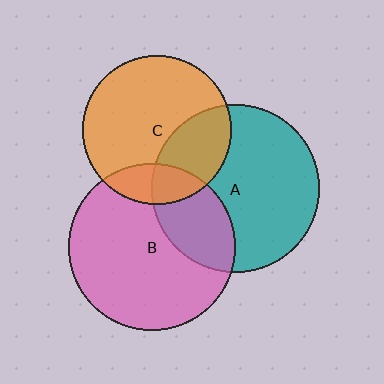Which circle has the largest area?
Circle A (teal).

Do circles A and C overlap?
Yes.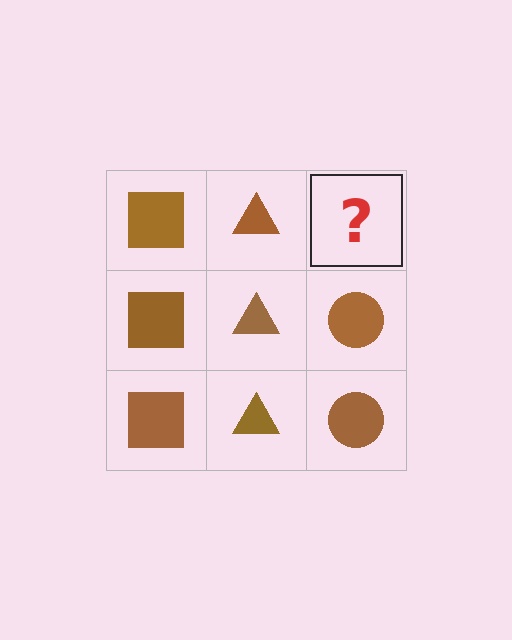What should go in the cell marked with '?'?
The missing cell should contain a brown circle.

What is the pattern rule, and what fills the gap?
The rule is that each column has a consistent shape. The gap should be filled with a brown circle.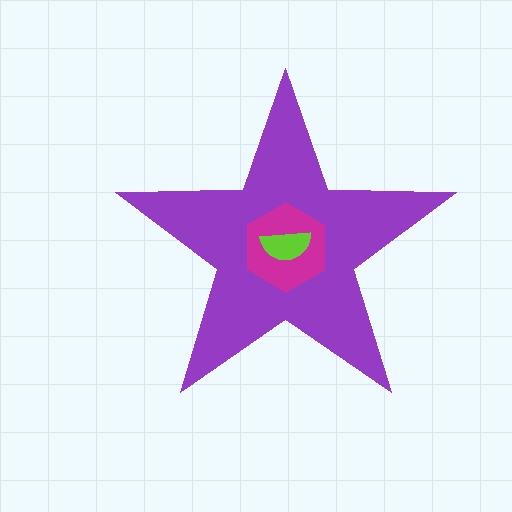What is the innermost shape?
The lime semicircle.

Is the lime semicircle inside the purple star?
Yes.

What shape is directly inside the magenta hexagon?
The lime semicircle.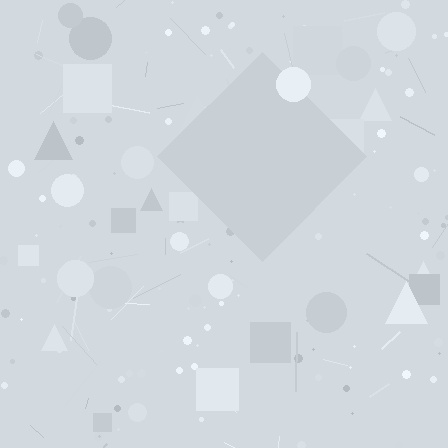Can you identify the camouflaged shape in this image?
The camouflaged shape is a diamond.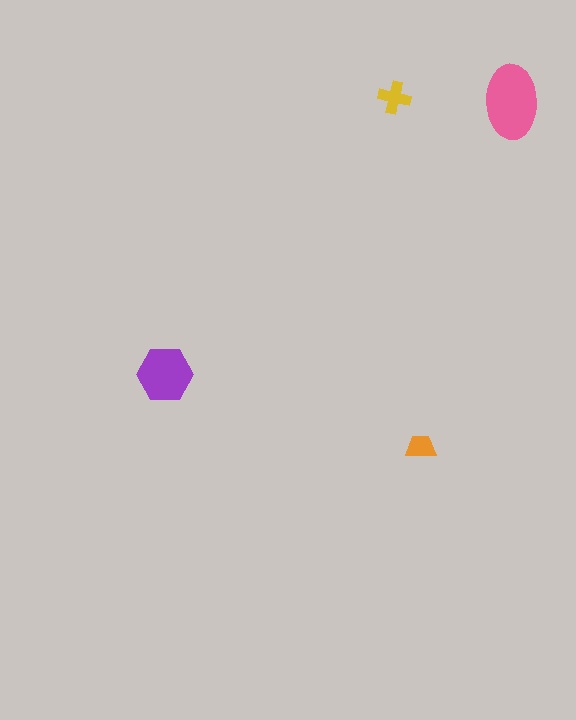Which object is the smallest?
The orange trapezoid.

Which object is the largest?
The pink ellipse.